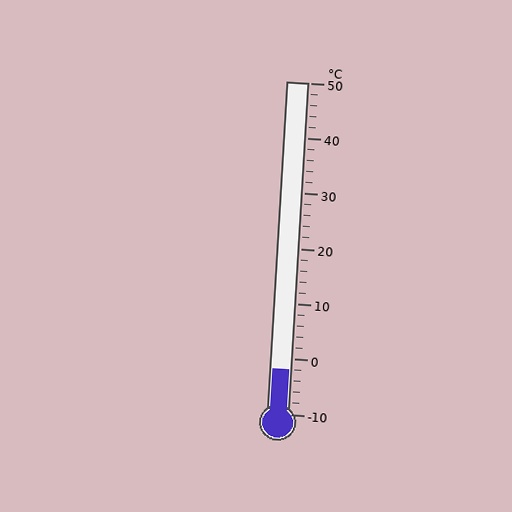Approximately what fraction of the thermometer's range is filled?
The thermometer is filled to approximately 15% of its range.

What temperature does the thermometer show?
The thermometer shows approximately -2°C.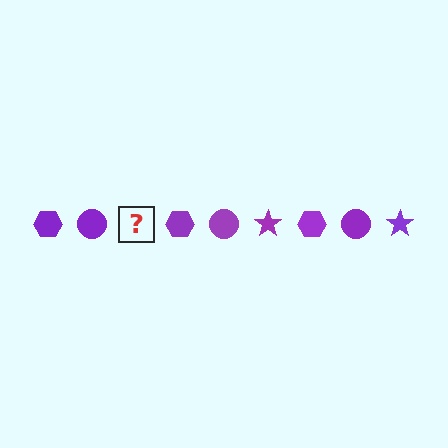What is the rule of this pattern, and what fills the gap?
The rule is that the pattern cycles through hexagon, circle, star shapes in purple. The gap should be filled with a purple star.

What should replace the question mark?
The question mark should be replaced with a purple star.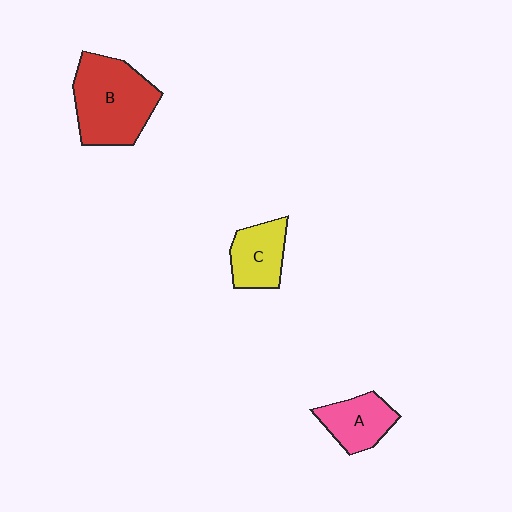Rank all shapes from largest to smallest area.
From largest to smallest: B (red), C (yellow), A (pink).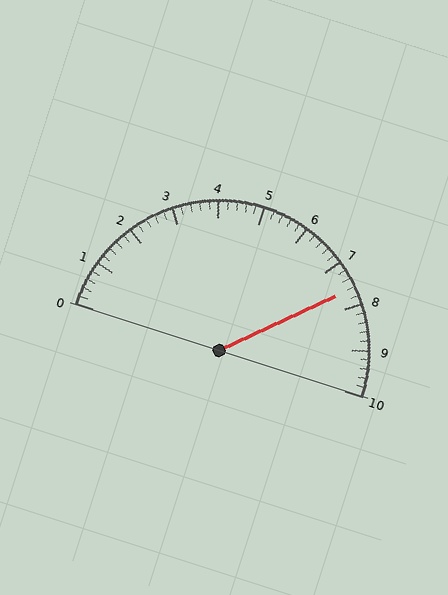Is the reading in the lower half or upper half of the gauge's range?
The reading is in the upper half of the range (0 to 10).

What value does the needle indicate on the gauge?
The needle indicates approximately 7.6.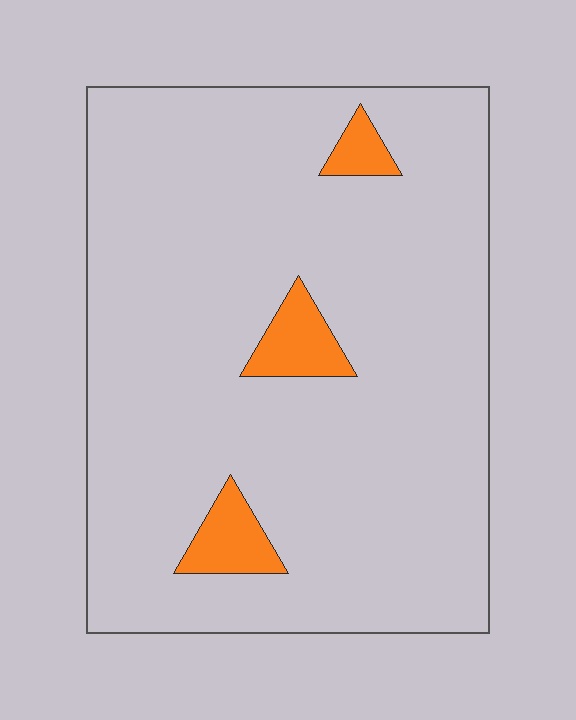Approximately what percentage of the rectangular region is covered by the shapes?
Approximately 5%.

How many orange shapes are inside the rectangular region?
3.